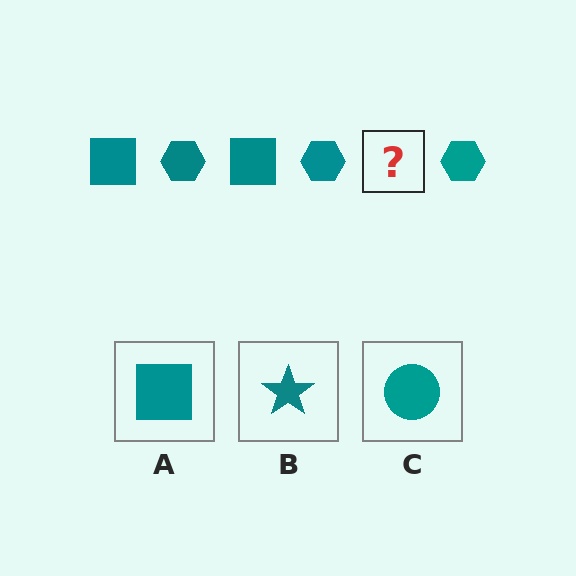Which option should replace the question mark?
Option A.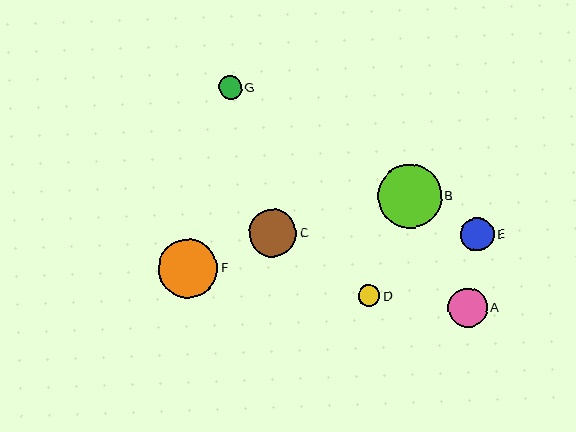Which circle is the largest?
Circle B is the largest with a size of approximately 64 pixels.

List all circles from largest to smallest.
From largest to smallest: B, F, C, A, E, G, D.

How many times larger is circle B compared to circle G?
Circle B is approximately 2.7 times the size of circle G.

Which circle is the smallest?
Circle D is the smallest with a size of approximately 21 pixels.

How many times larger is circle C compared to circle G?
Circle C is approximately 2.0 times the size of circle G.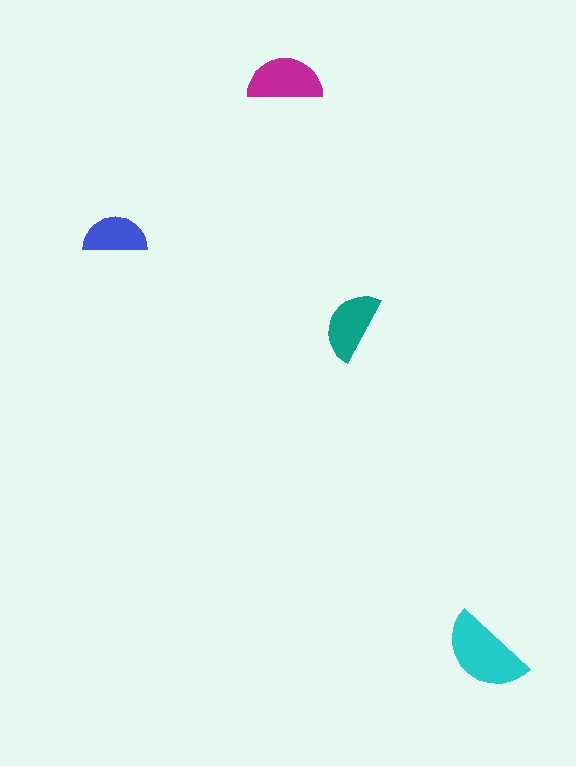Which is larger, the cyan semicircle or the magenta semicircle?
The cyan one.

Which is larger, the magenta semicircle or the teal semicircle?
The magenta one.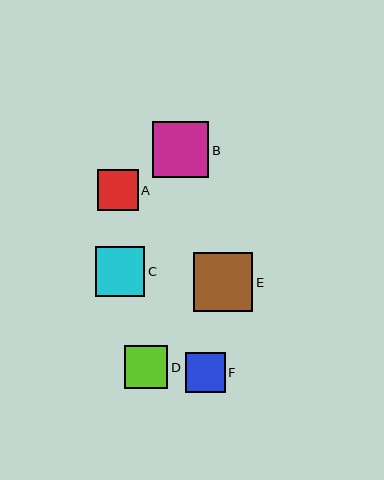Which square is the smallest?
Square F is the smallest with a size of approximately 40 pixels.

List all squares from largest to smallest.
From largest to smallest: E, B, C, D, A, F.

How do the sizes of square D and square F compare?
Square D and square F are approximately the same size.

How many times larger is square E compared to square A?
Square E is approximately 1.4 times the size of square A.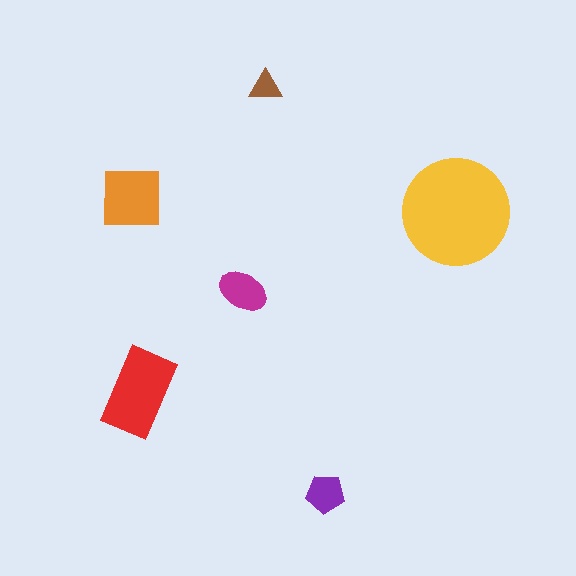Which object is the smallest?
The brown triangle.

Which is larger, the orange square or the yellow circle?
The yellow circle.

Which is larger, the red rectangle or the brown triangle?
The red rectangle.